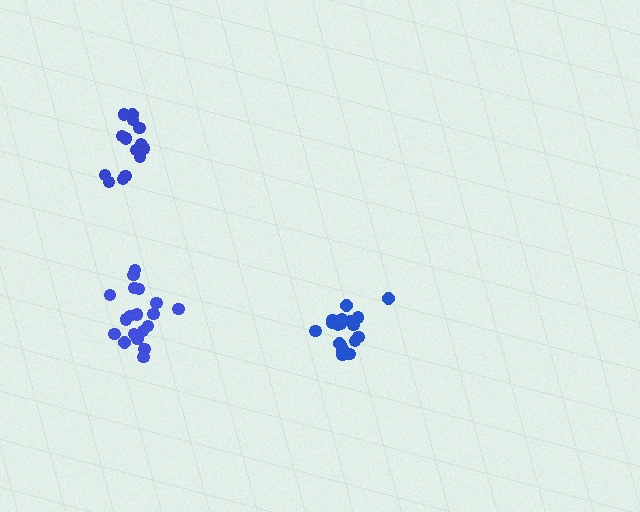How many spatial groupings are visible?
There are 3 spatial groupings.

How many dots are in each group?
Group 1: 20 dots, Group 2: 20 dots, Group 3: 15 dots (55 total).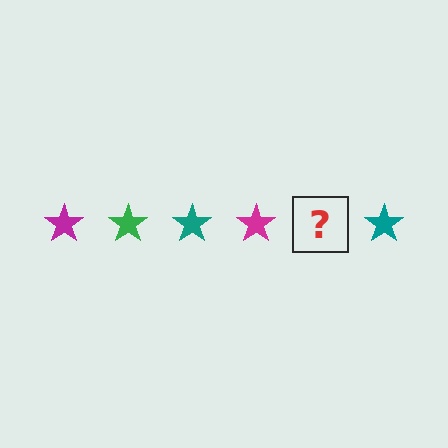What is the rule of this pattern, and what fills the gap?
The rule is that the pattern cycles through magenta, green, teal stars. The gap should be filled with a green star.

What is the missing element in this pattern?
The missing element is a green star.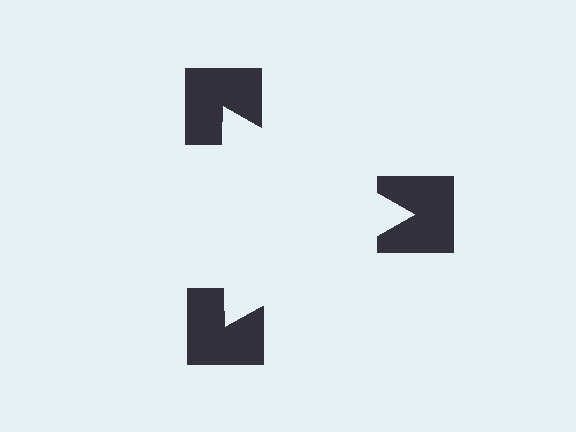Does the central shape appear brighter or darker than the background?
It typically appears slightly brighter than the background, even though no actual brightness change is drawn.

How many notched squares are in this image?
There are 3 — one at each vertex of the illusory triangle.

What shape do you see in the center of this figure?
An illusory triangle — its edges are inferred from the aligned wedge cuts in the notched squares, not physically drawn.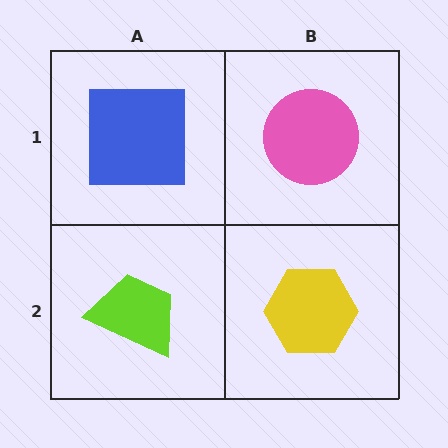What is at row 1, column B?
A pink circle.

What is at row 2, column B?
A yellow hexagon.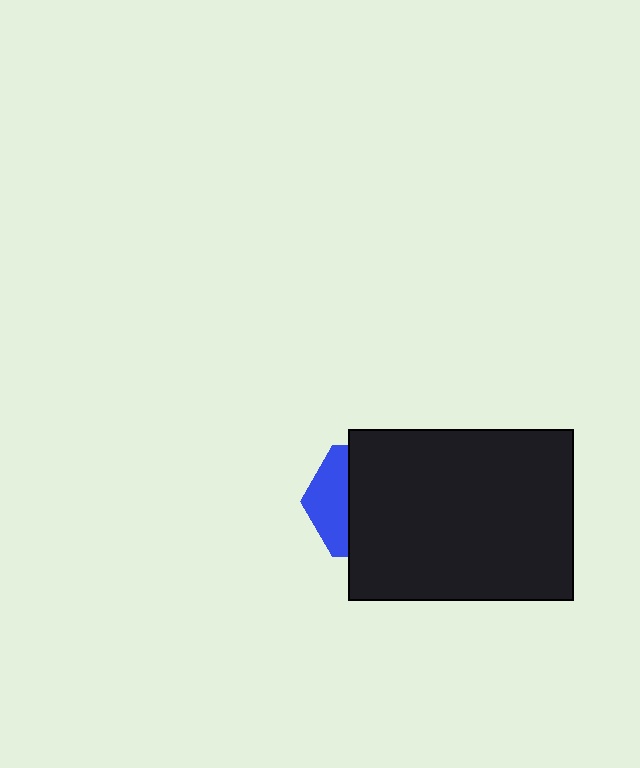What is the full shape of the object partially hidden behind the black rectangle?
The partially hidden object is a blue hexagon.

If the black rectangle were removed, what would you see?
You would see the complete blue hexagon.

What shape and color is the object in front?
The object in front is a black rectangle.